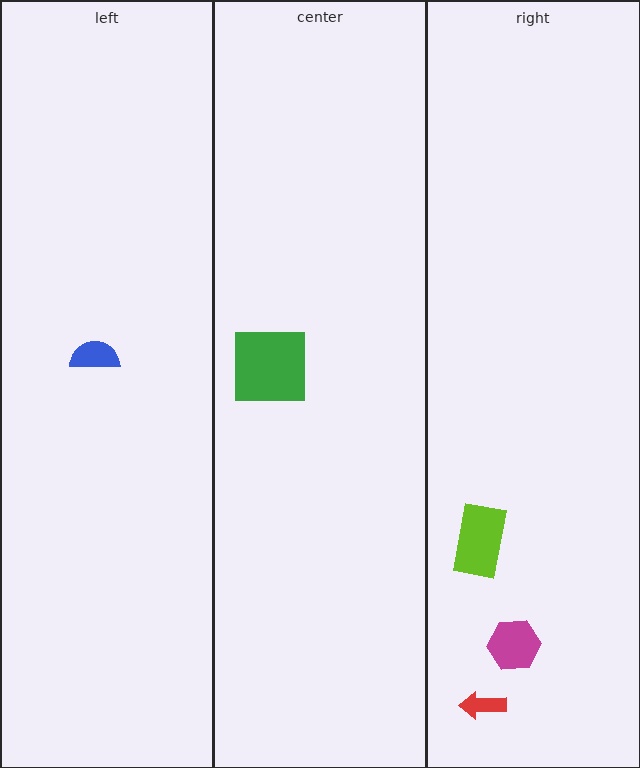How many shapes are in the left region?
1.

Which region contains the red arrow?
The right region.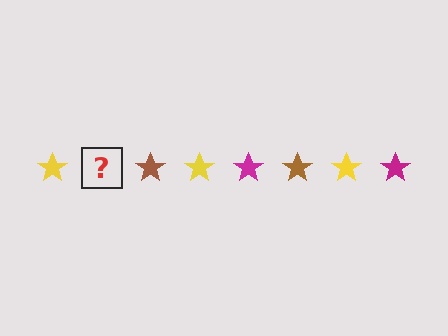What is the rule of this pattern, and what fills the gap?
The rule is that the pattern cycles through yellow, magenta, brown stars. The gap should be filled with a magenta star.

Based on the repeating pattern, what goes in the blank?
The blank should be a magenta star.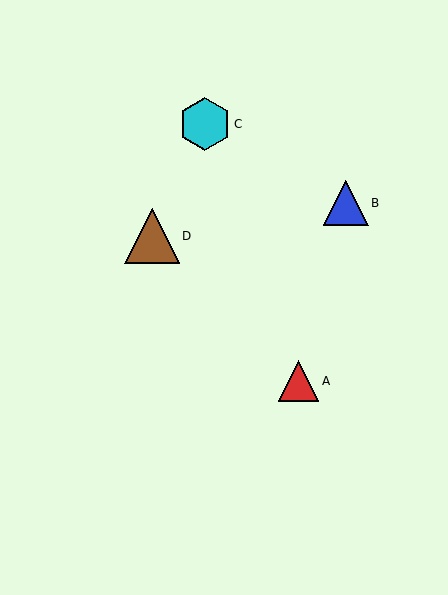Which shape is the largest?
The brown triangle (labeled D) is the largest.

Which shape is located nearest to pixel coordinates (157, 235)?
The brown triangle (labeled D) at (152, 236) is nearest to that location.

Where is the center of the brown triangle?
The center of the brown triangle is at (152, 236).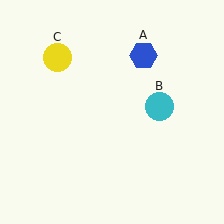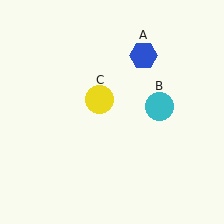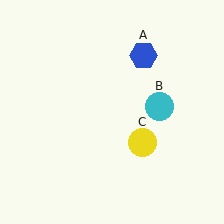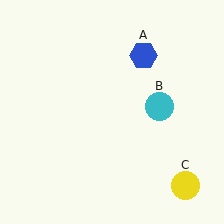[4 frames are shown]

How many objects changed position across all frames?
1 object changed position: yellow circle (object C).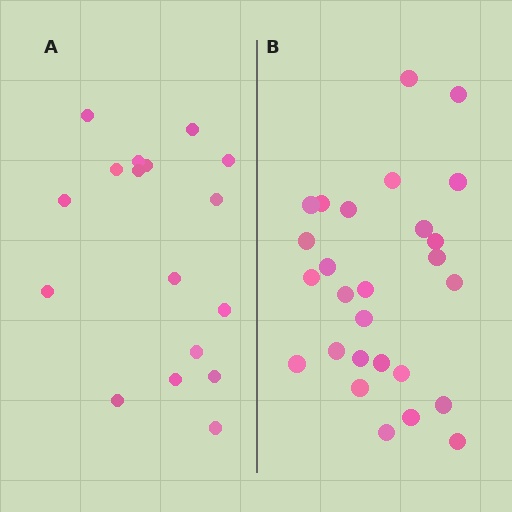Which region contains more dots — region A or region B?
Region B (the right region) has more dots.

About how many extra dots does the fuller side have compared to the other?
Region B has roughly 10 or so more dots than region A.